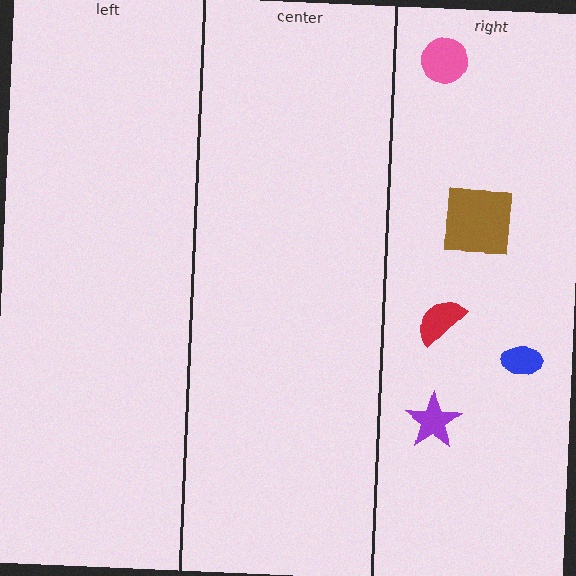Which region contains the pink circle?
The right region.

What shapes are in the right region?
The blue ellipse, the red semicircle, the pink circle, the purple star, the brown square.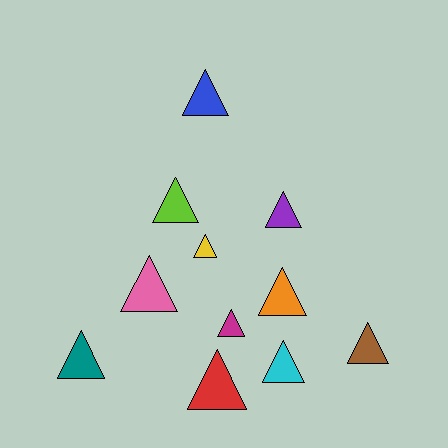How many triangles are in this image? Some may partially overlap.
There are 11 triangles.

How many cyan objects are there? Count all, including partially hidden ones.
There is 1 cyan object.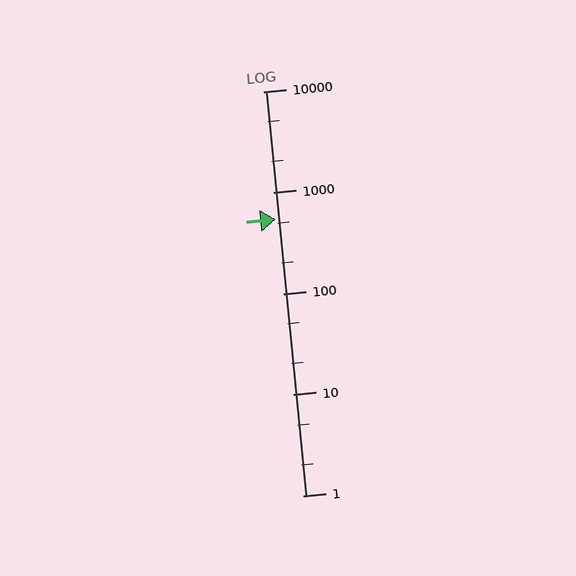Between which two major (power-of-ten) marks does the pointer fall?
The pointer is between 100 and 1000.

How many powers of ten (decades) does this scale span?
The scale spans 4 decades, from 1 to 10000.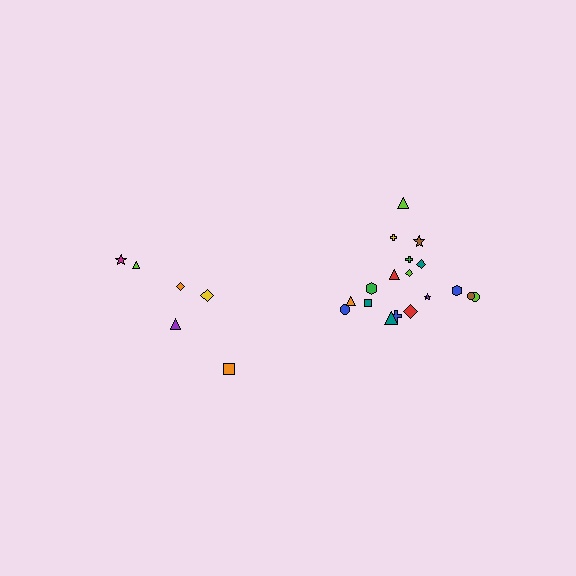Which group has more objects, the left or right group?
The right group.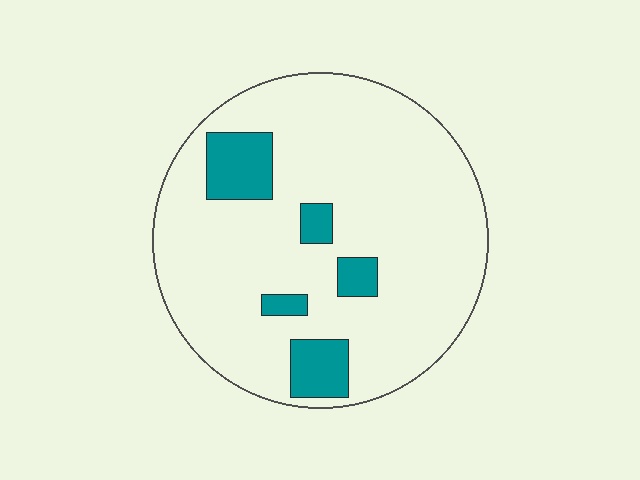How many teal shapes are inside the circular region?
5.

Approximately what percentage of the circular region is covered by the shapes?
Approximately 15%.